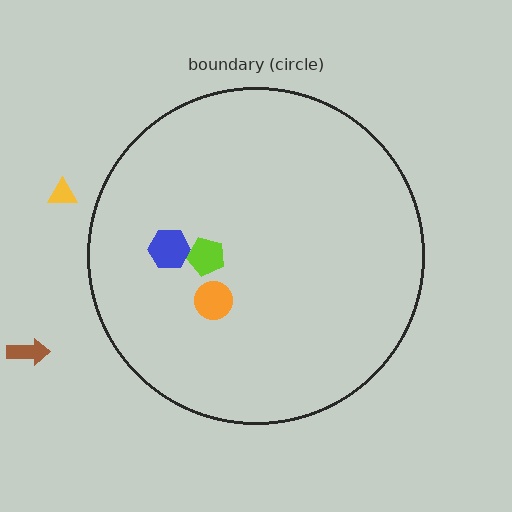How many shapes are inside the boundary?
3 inside, 2 outside.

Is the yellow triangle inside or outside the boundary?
Outside.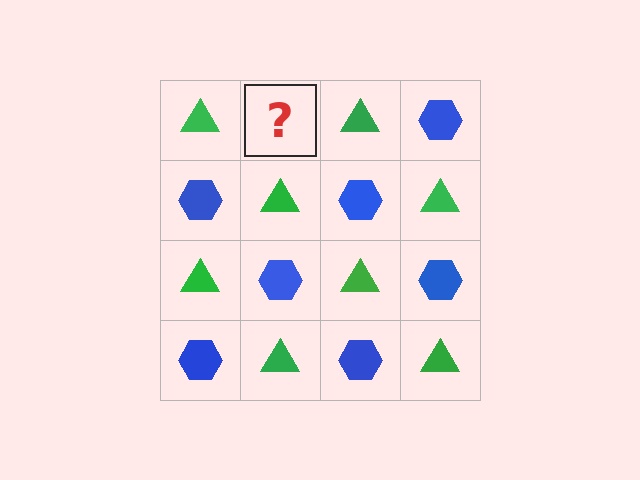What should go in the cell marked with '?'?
The missing cell should contain a blue hexagon.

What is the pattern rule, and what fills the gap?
The rule is that it alternates green triangle and blue hexagon in a checkerboard pattern. The gap should be filled with a blue hexagon.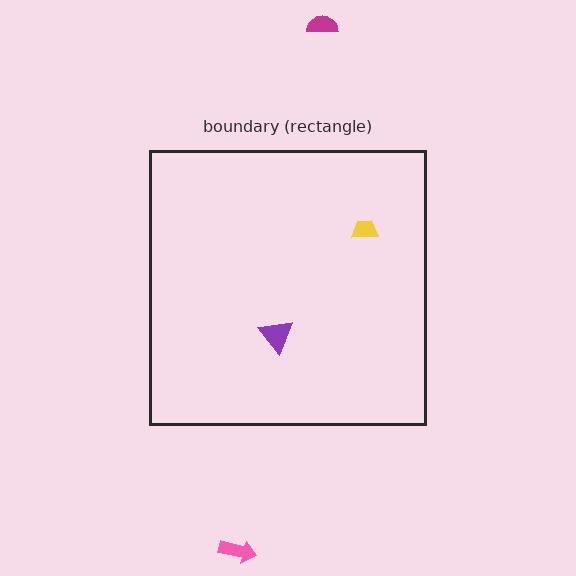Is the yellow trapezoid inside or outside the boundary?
Inside.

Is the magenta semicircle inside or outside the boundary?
Outside.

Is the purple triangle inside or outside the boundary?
Inside.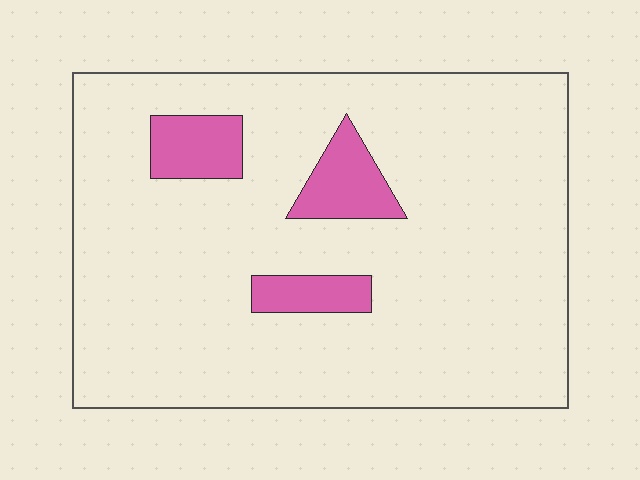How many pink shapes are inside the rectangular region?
3.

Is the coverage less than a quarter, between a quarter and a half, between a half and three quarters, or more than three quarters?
Less than a quarter.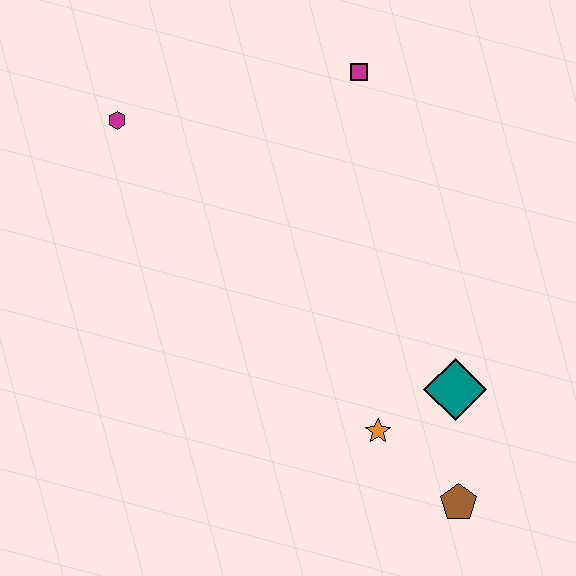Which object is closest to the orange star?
The teal diamond is closest to the orange star.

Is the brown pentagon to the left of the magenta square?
No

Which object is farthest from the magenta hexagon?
The brown pentagon is farthest from the magenta hexagon.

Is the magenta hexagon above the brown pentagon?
Yes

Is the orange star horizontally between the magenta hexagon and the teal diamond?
Yes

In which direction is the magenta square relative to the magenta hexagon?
The magenta square is to the right of the magenta hexagon.